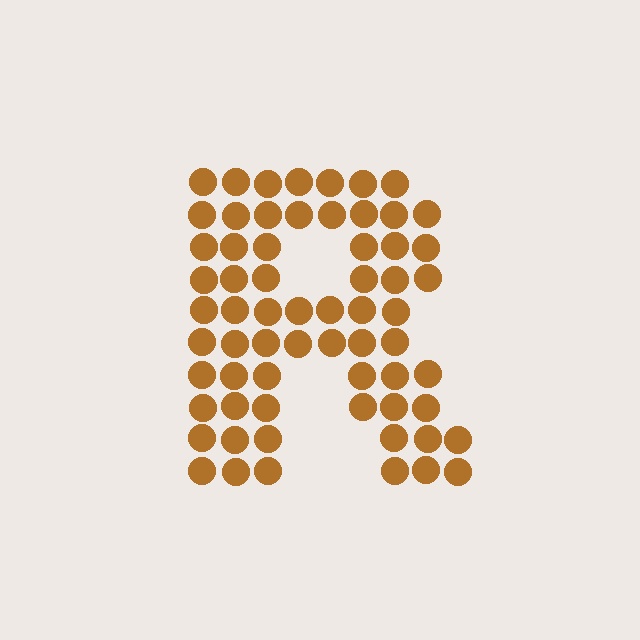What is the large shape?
The large shape is the letter R.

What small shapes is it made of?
It is made of small circles.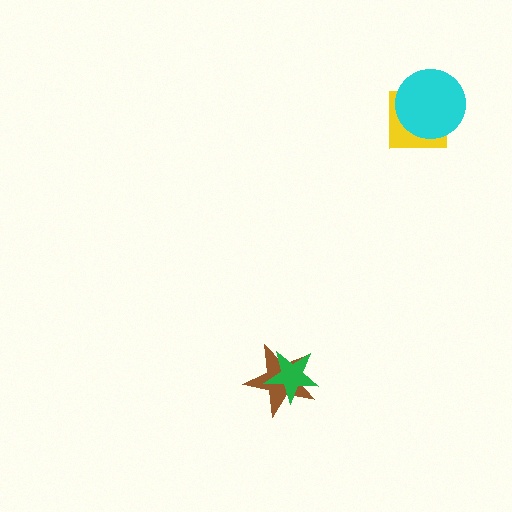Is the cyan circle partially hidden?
No, no other shape covers it.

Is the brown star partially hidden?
Yes, it is partially covered by another shape.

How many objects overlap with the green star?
1 object overlaps with the green star.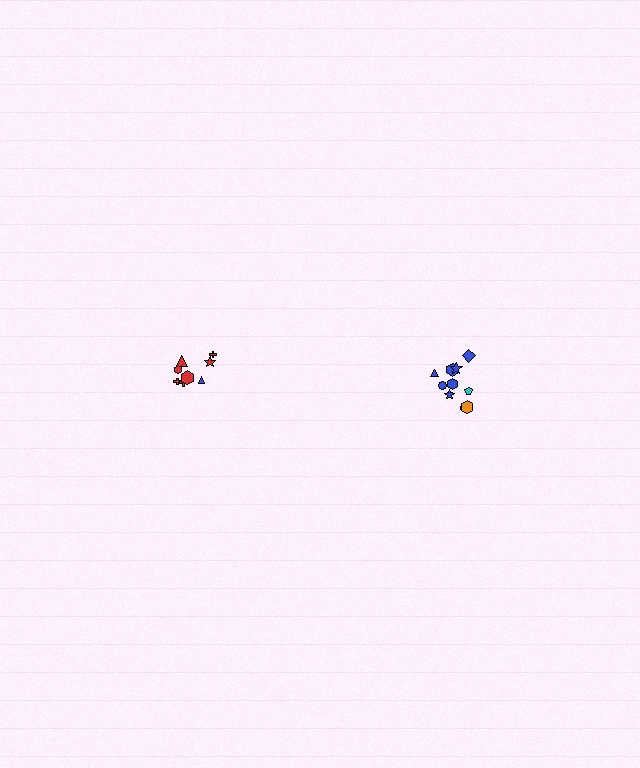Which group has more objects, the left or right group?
The right group.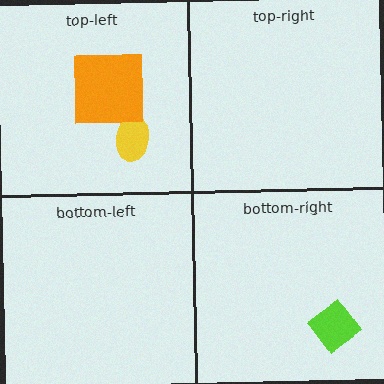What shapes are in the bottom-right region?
The lime diamond.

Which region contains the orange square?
The top-left region.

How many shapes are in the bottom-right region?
1.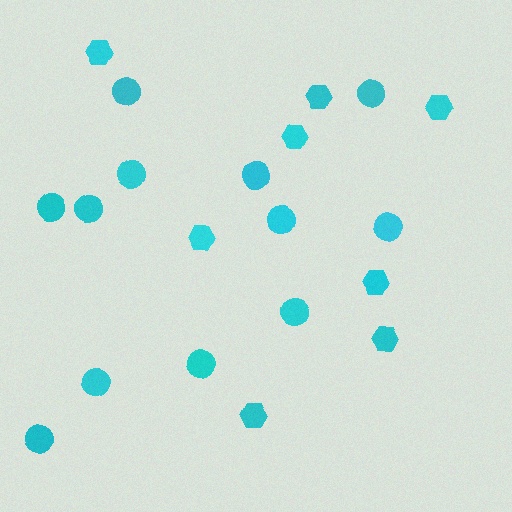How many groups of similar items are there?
There are 2 groups: one group of hexagons (8) and one group of circles (12).